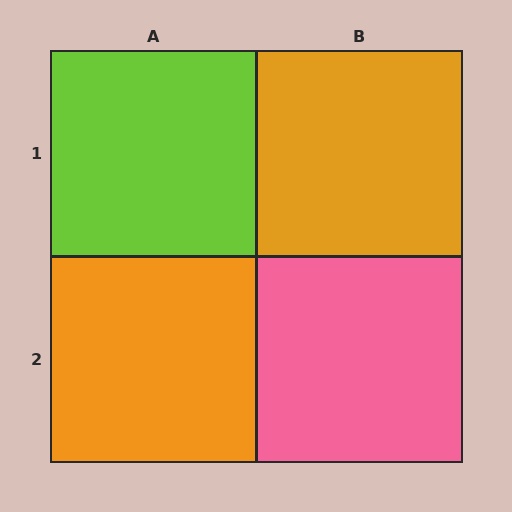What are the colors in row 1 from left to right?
Lime, orange.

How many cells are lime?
1 cell is lime.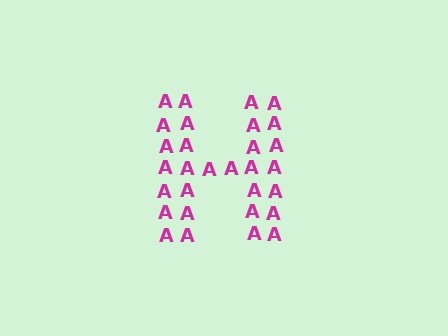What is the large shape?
The large shape is the letter H.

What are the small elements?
The small elements are letter A's.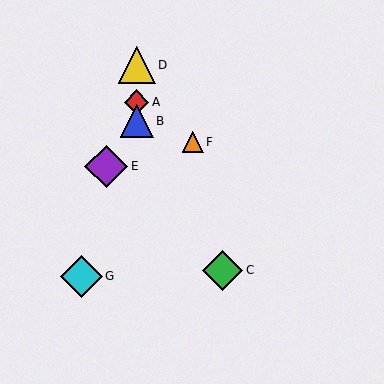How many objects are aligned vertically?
3 objects (A, B, D) are aligned vertically.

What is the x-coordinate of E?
Object E is at x≈106.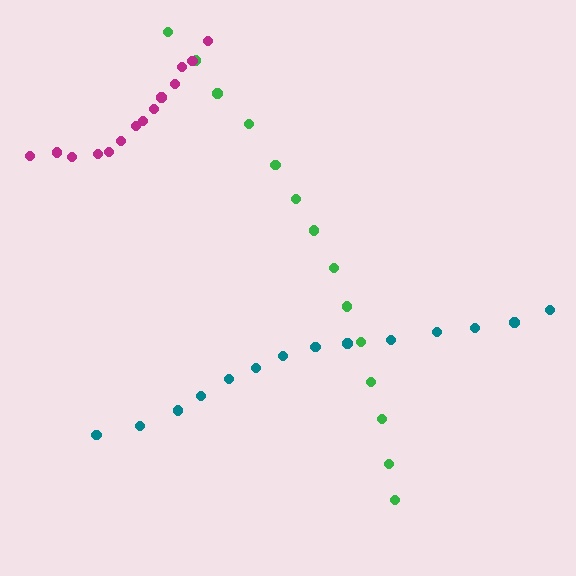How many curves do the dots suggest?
There are 3 distinct paths.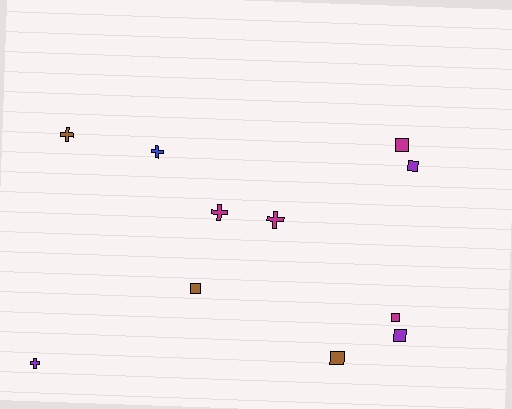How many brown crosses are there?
There is 1 brown cross.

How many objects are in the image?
There are 11 objects.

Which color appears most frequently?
Magenta, with 4 objects.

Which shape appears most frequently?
Square, with 6 objects.